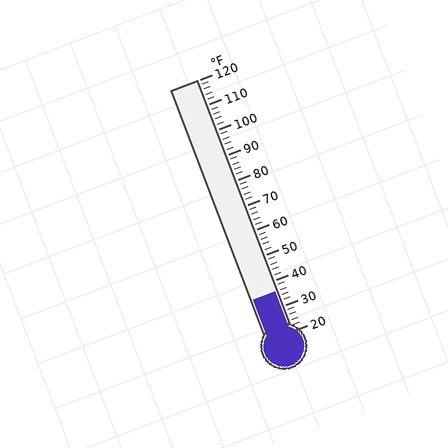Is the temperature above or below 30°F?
The temperature is above 30°F.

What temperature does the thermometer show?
The thermometer shows approximately 36°F.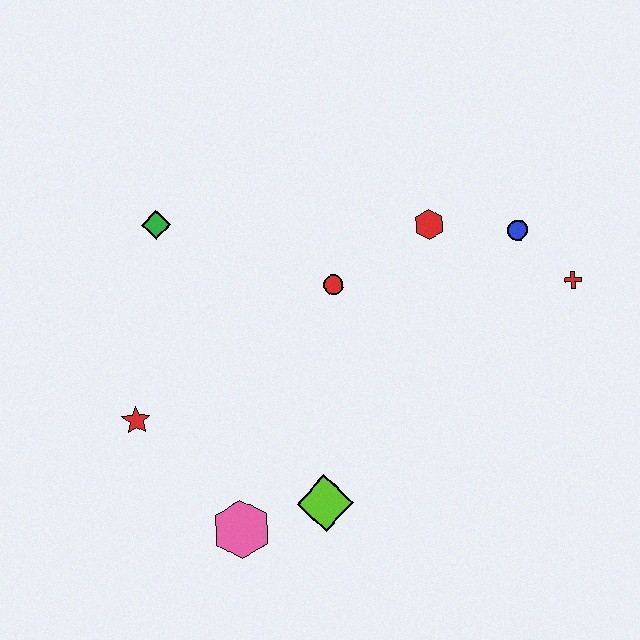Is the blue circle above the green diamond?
No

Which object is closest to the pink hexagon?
The lime diamond is closest to the pink hexagon.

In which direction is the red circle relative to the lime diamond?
The red circle is above the lime diamond.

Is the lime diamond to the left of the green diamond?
No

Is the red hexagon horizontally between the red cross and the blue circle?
No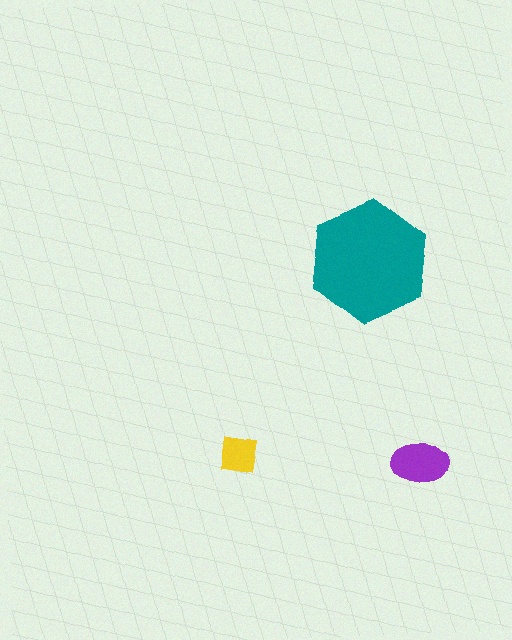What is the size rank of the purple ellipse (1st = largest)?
2nd.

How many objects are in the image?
There are 3 objects in the image.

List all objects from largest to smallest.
The teal hexagon, the purple ellipse, the yellow square.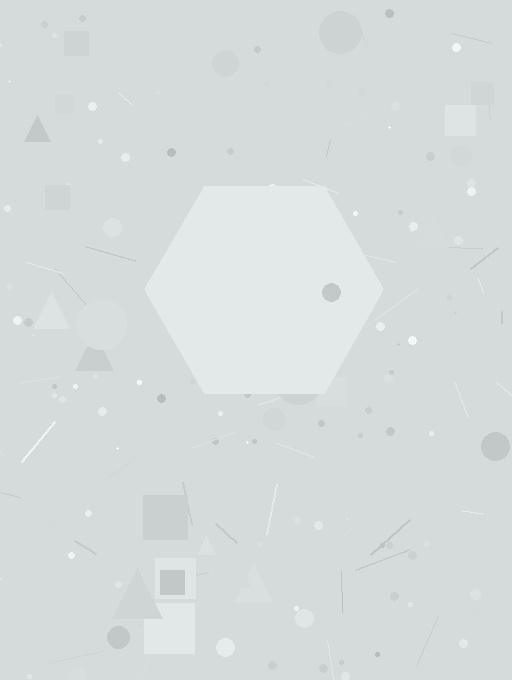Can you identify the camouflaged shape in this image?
The camouflaged shape is a hexagon.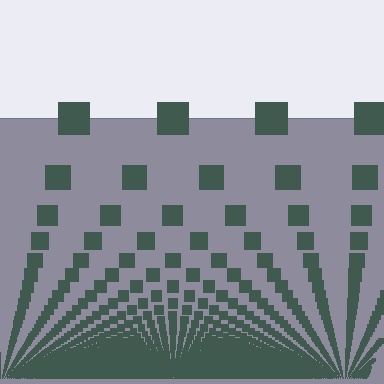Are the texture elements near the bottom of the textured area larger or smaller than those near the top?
Smaller. The gradient is inverted — elements near the bottom are smaller and denser.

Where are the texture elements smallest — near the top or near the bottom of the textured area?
Near the bottom.